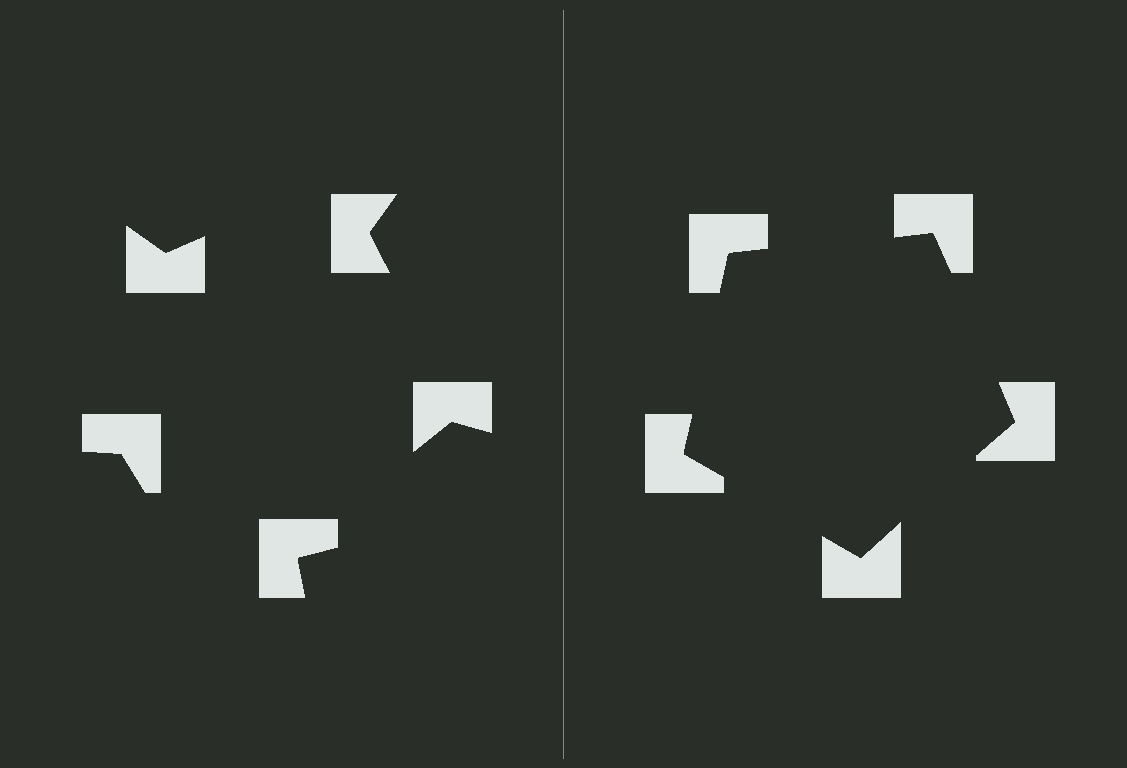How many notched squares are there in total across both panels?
10 — 5 on each side.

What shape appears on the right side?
An illusory pentagon.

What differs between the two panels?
The notched squares are positioned identically on both sides; only the wedge orientations differ. On the right they align to a pentagon; on the left they are misaligned.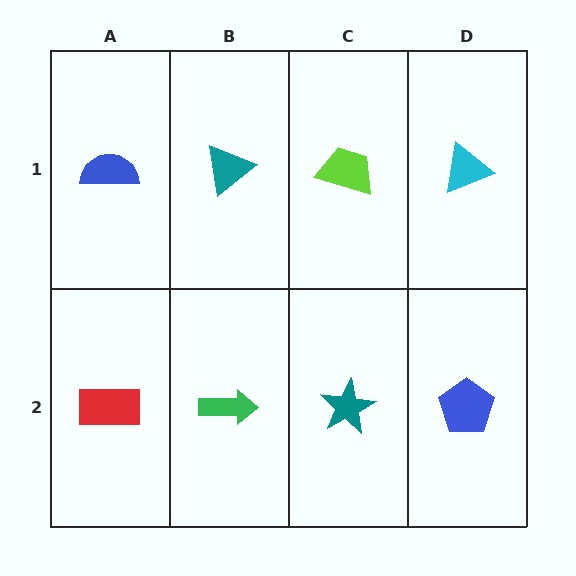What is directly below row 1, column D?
A blue pentagon.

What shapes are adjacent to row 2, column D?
A cyan triangle (row 1, column D), a teal star (row 2, column C).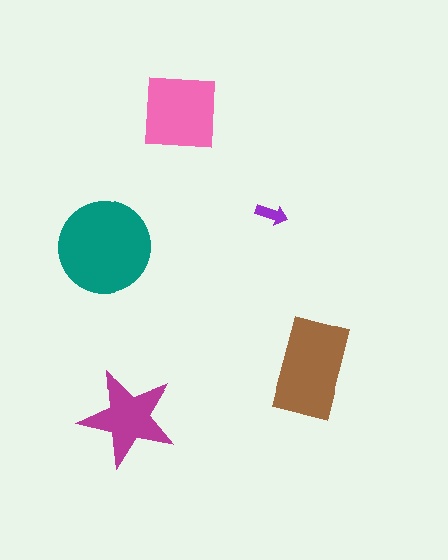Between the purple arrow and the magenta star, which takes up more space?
The magenta star.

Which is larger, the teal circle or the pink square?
The teal circle.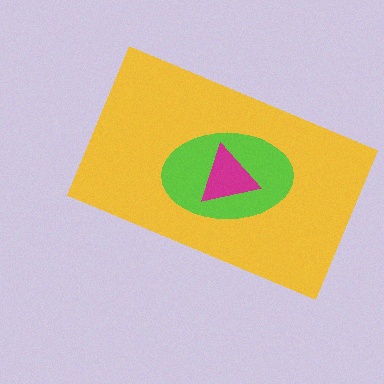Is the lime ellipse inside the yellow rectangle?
Yes.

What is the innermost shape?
The magenta triangle.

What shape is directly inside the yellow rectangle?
The lime ellipse.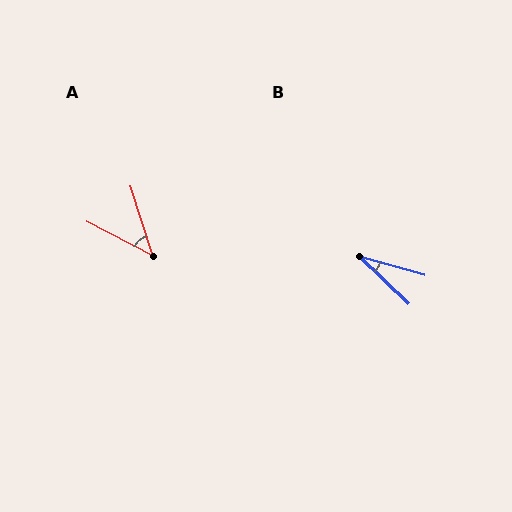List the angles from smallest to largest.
B (28°), A (45°).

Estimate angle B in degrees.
Approximately 28 degrees.